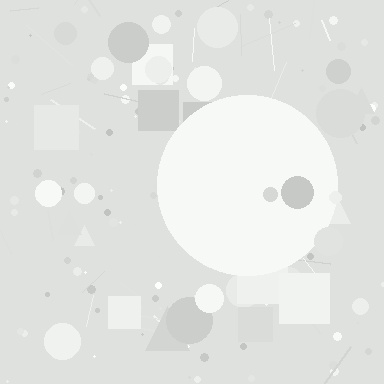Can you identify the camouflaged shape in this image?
The camouflaged shape is a circle.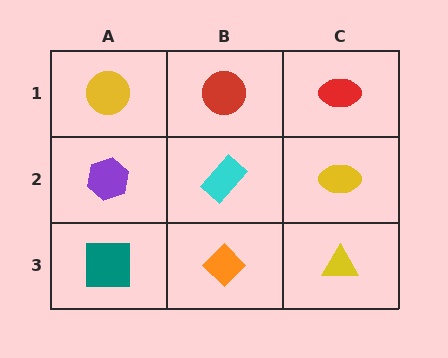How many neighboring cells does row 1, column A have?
2.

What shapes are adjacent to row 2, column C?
A red ellipse (row 1, column C), a yellow triangle (row 3, column C), a cyan rectangle (row 2, column B).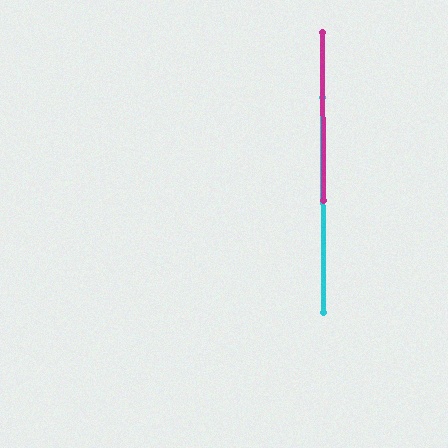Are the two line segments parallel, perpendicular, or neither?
Parallel — their directions differ by only 0.1°.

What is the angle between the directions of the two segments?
Approximately 0 degrees.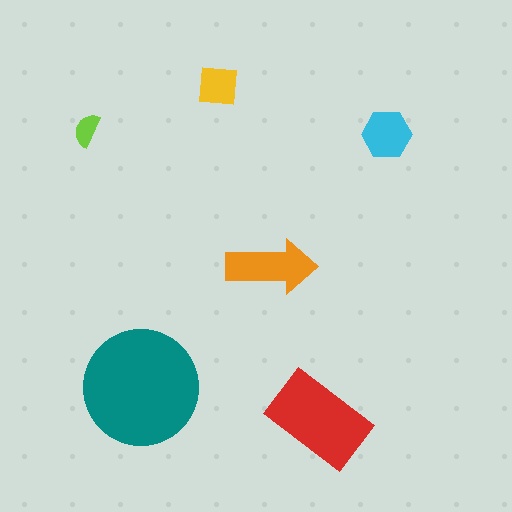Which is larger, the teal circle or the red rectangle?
The teal circle.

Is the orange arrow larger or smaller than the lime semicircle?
Larger.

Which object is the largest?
The teal circle.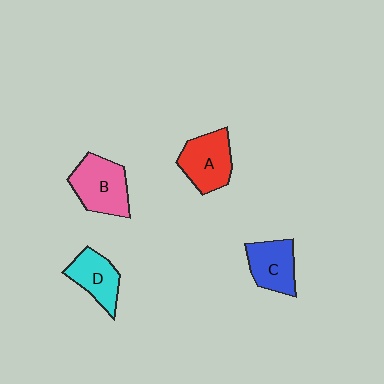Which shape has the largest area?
Shape B (pink).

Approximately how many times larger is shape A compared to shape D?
Approximately 1.2 times.